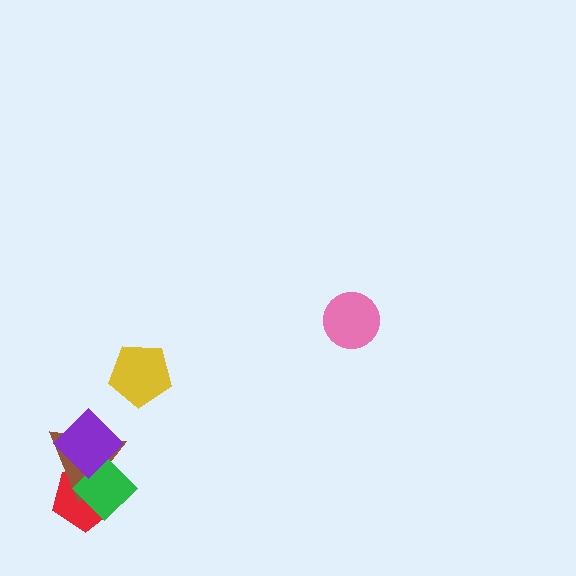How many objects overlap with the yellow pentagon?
0 objects overlap with the yellow pentagon.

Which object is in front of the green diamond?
The purple diamond is in front of the green diamond.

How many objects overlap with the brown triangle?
3 objects overlap with the brown triangle.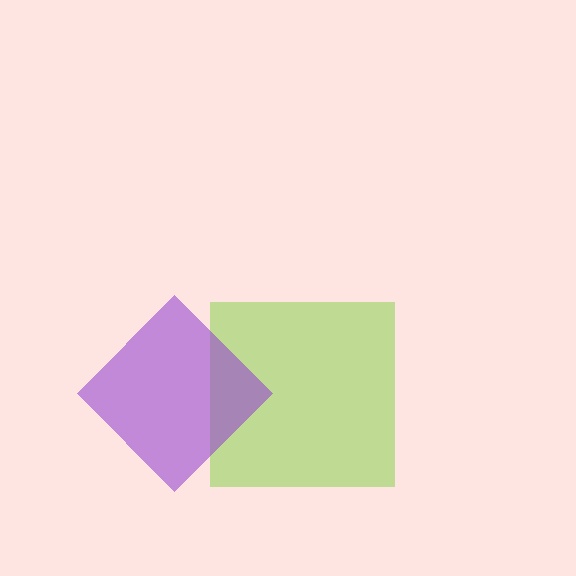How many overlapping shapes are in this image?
There are 2 overlapping shapes in the image.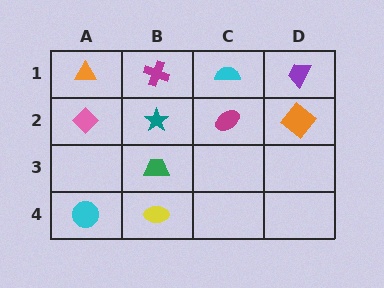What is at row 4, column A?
A cyan circle.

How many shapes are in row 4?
2 shapes.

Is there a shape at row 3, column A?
No, that cell is empty.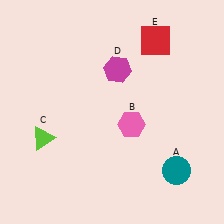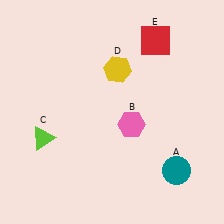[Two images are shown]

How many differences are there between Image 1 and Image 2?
There is 1 difference between the two images.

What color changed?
The hexagon (D) changed from magenta in Image 1 to yellow in Image 2.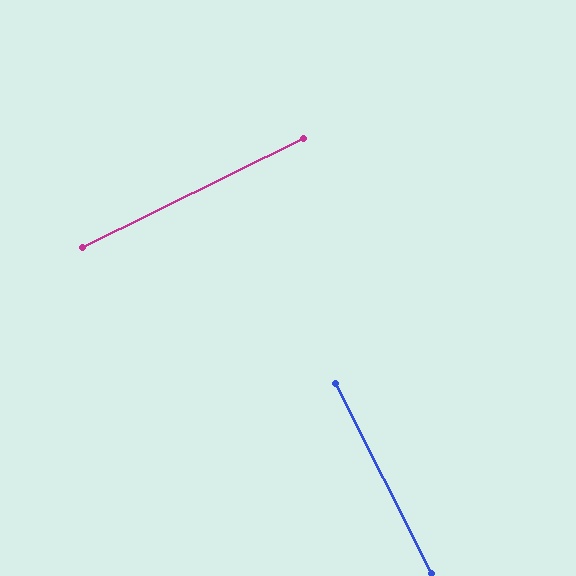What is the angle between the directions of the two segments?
Approximately 90 degrees.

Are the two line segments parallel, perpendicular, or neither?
Perpendicular — they meet at approximately 90°.